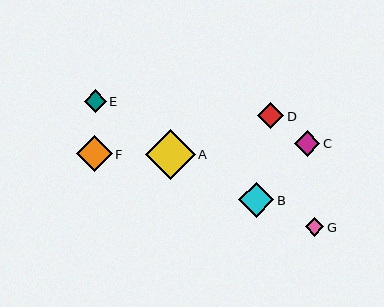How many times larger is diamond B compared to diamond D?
Diamond B is approximately 1.3 times the size of diamond D.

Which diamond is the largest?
Diamond A is the largest with a size of approximately 50 pixels.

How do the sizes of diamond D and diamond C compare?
Diamond D and diamond C are approximately the same size.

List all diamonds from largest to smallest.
From largest to smallest: A, F, B, D, C, E, G.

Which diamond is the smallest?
Diamond G is the smallest with a size of approximately 18 pixels.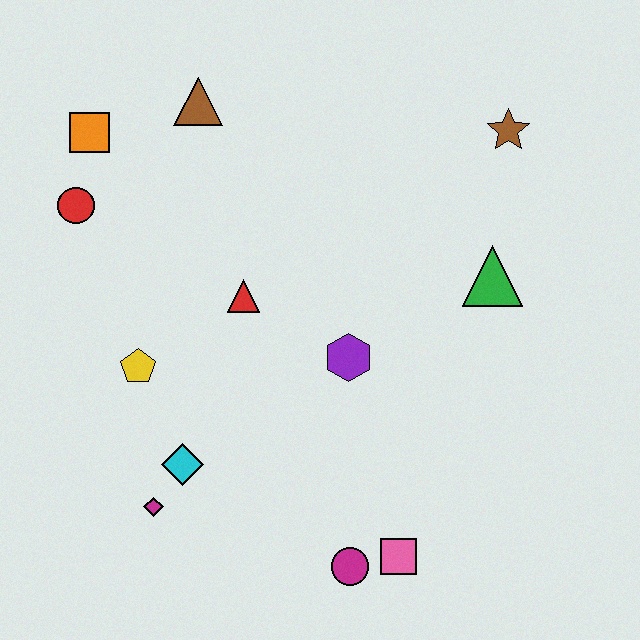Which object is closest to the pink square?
The magenta circle is closest to the pink square.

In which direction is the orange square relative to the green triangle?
The orange square is to the left of the green triangle.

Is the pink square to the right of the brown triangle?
Yes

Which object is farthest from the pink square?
The orange square is farthest from the pink square.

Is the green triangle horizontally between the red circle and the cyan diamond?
No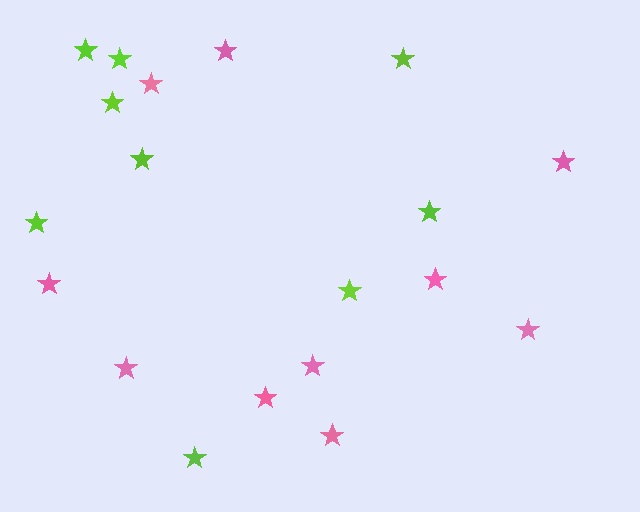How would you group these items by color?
There are 2 groups: one group of pink stars (10) and one group of lime stars (9).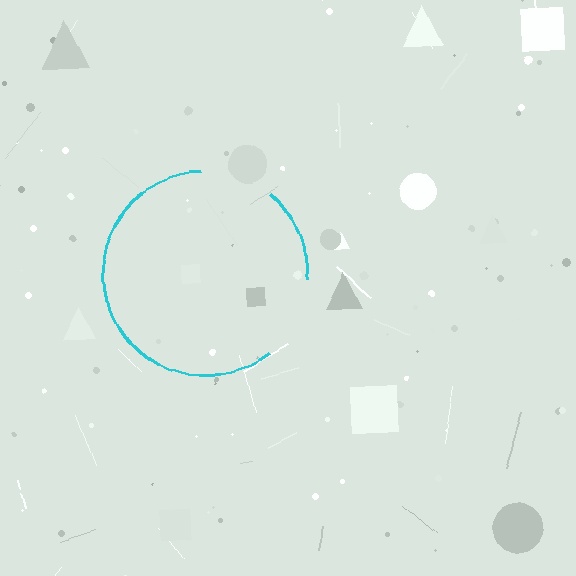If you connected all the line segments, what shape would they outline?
They would outline a circle.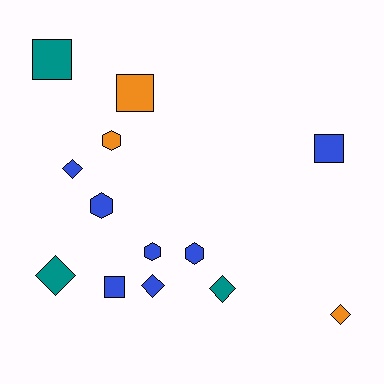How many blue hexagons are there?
There are 3 blue hexagons.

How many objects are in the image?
There are 13 objects.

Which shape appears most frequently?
Diamond, with 5 objects.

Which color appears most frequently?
Blue, with 7 objects.